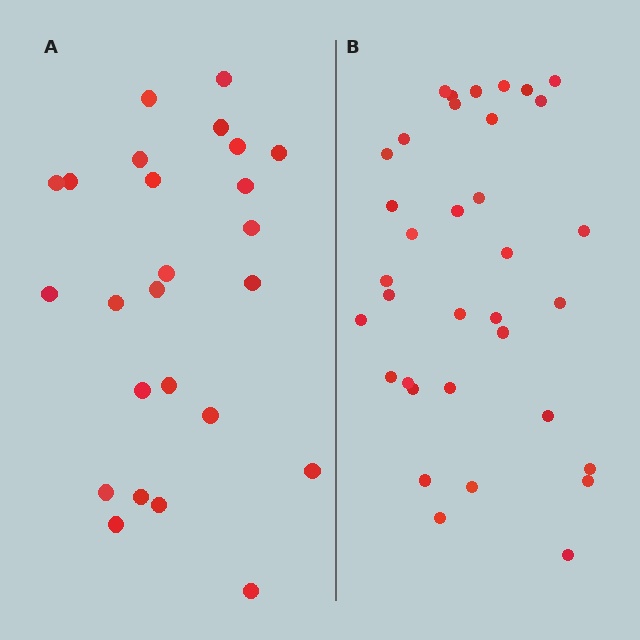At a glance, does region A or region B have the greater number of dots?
Region B (the right region) has more dots.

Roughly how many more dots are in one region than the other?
Region B has roughly 10 or so more dots than region A.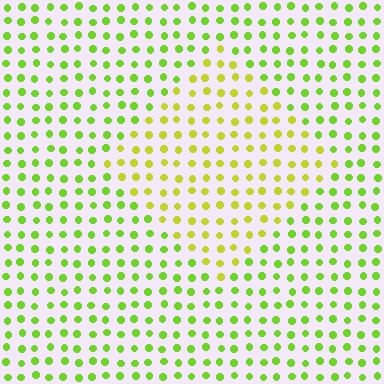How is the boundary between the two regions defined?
The boundary is defined purely by a slight shift in hue (about 28 degrees). Spacing, size, and orientation are identical on both sides.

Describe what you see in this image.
The image is filled with small lime elements in a uniform arrangement. A diamond-shaped region is visible where the elements are tinted to a slightly different hue, forming a subtle color boundary.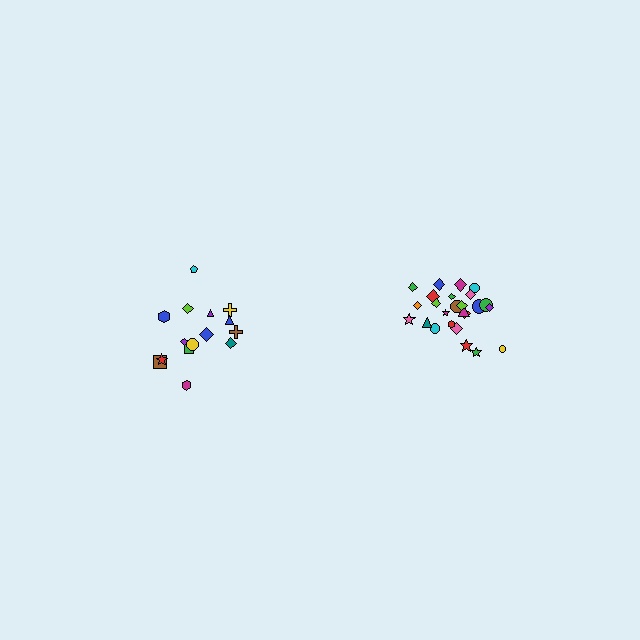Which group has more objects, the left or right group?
The right group.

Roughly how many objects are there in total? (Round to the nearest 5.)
Roughly 40 objects in total.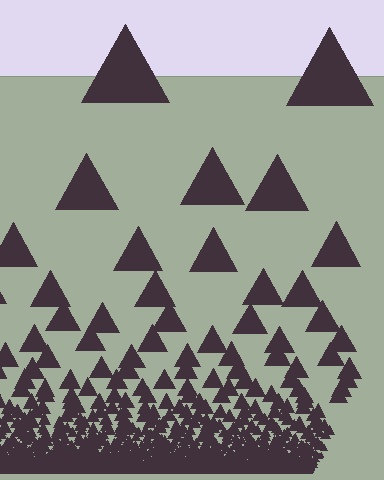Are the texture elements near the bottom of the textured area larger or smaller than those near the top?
Smaller. The gradient is inverted — elements near the bottom are smaller and denser.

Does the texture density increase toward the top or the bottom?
Density increases toward the bottom.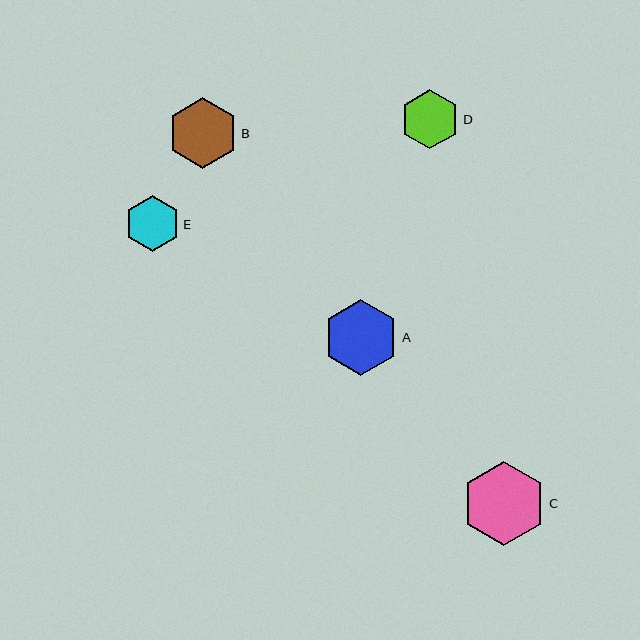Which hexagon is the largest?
Hexagon C is the largest with a size of approximately 85 pixels.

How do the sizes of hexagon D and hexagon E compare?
Hexagon D and hexagon E are approximately the same size.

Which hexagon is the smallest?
Hexagon E is the smallest with a size of approximately 56 pixels.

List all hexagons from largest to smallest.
From largest to smallest: C, A, B, D, E.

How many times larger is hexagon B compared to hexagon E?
Hexagon B is approximately 1.3 times the size of hexagon E.